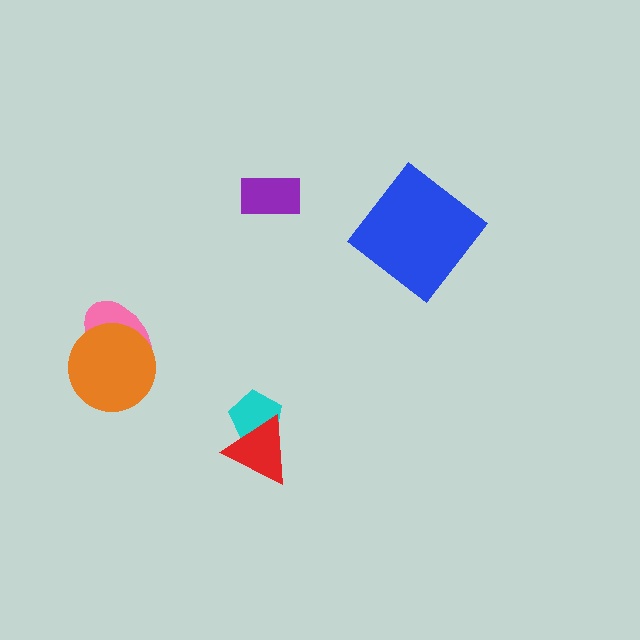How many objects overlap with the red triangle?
1 object overlaps with the red triangle.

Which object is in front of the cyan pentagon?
The red triangle is in front of the cyan pentagon.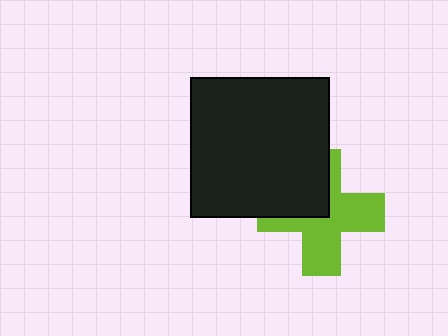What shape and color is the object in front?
The object in front is a black square.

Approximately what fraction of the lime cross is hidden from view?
Roughly 35% of the lime cross is hidden behind the black square.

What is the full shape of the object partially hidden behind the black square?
The partially hidden object is a lime cross.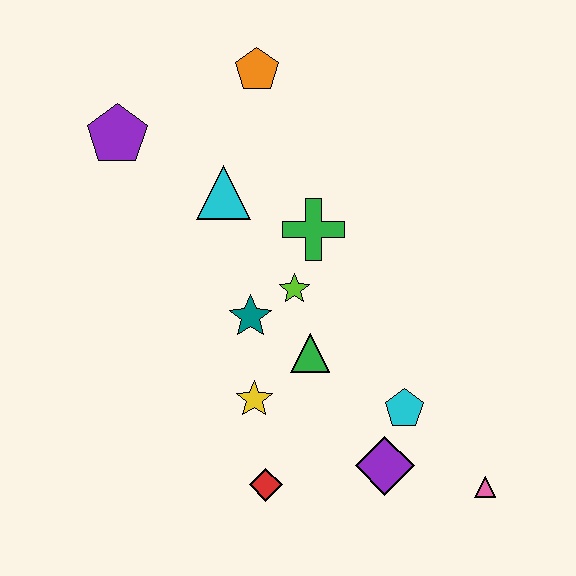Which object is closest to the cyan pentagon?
The purple diamond is closest to the cyan pentagon.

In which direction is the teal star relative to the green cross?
The teal star is below the green cross.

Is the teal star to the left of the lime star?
Yes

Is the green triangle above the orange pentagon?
No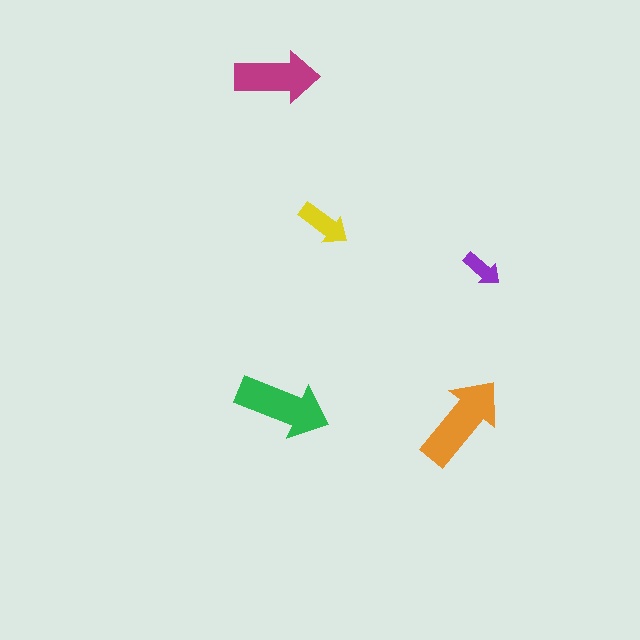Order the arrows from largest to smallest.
the orange one, the green one, the magenta one, the yellow one, the purple one.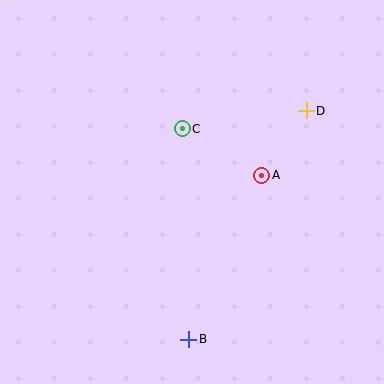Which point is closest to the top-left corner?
Point C is closest to the top-left corner.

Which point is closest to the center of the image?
Point C at (182, 129) is closest to the center.